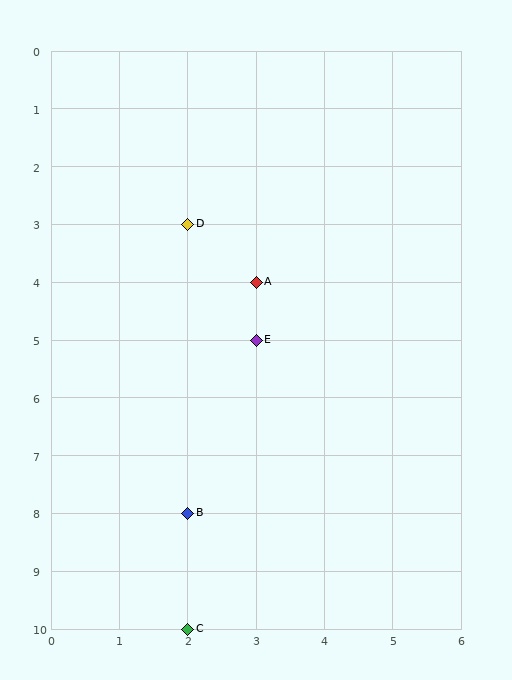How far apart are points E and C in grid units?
Points E and C are 1 column and 5 rows apart (about 5.1 grid units diagonally).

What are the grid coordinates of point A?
Point A is at grid coordinates (3, 4).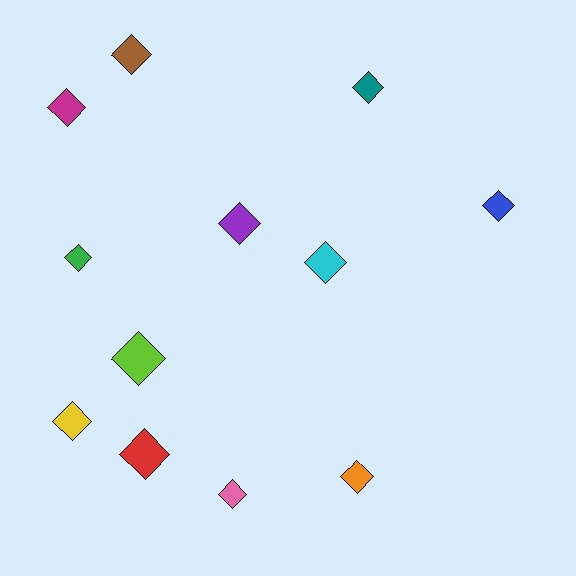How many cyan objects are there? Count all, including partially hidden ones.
There is 1 cyan object.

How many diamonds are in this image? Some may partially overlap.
There are 12 diamonds.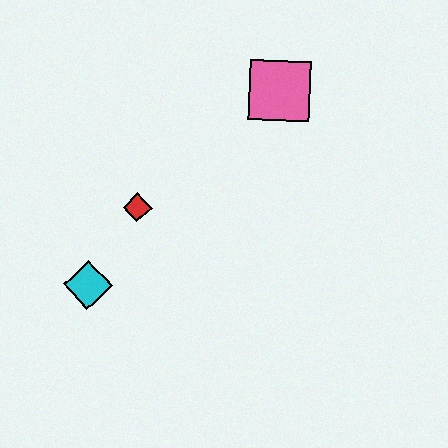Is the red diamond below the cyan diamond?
No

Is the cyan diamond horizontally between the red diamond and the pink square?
No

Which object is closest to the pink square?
The red diamond is closest to the pink square.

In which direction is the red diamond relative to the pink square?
The red diamond is to the left of the pink square.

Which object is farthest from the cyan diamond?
The pink square is farthest from the cyan diamond.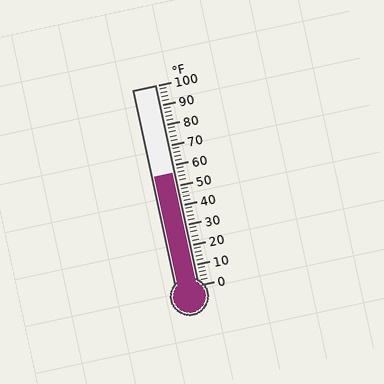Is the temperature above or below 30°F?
The temperature is above 30°F.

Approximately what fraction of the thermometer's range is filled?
The thermometer is filled to approximately 55% of its range.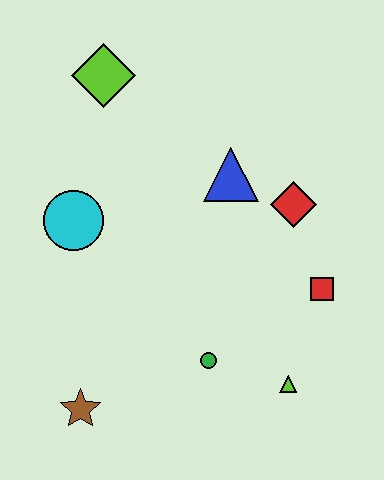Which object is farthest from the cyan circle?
The lime triangle is farthest from the cyan circle.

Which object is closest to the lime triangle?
The green circle is closest to the lime triangle.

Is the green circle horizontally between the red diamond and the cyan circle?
Yes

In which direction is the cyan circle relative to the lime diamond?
The cyan circle is below the lime diamond.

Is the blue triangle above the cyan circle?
Yes